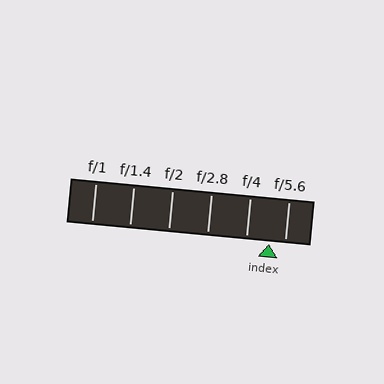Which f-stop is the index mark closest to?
The index mark is closest to f/5.6.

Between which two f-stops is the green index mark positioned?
The index mark is between f/4 and f/5.6.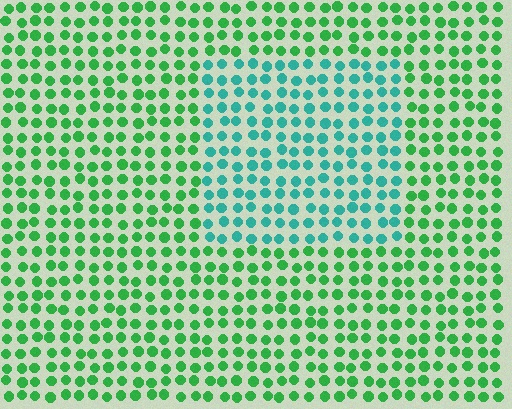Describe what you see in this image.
The image is filled with small green elements in a uniform arrangement. A rectangle-shaped region is visible where the elements are tinted to a slightly different hue, forming a subtle color boundary.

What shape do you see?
I see a rectangle.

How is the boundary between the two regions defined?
The boundary is defined purely by a slight shift in hue (about 42 degrees). Spacing, size, and orientation are identical on both sides.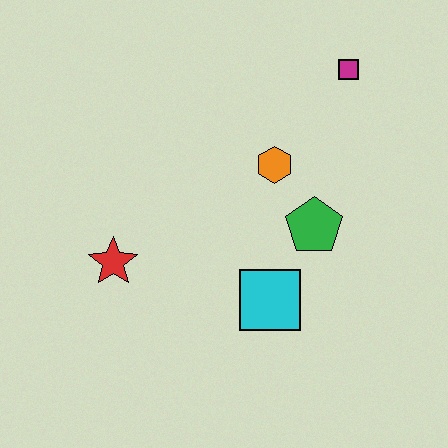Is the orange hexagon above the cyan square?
Yes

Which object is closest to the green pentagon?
The orange hexagon is closest to the green pentagon.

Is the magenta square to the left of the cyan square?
No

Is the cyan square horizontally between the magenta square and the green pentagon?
No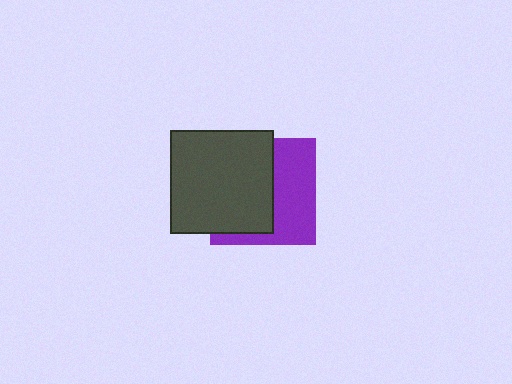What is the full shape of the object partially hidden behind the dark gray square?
The partially hidden object is a purple square.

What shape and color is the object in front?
The object in front is a dark gray square.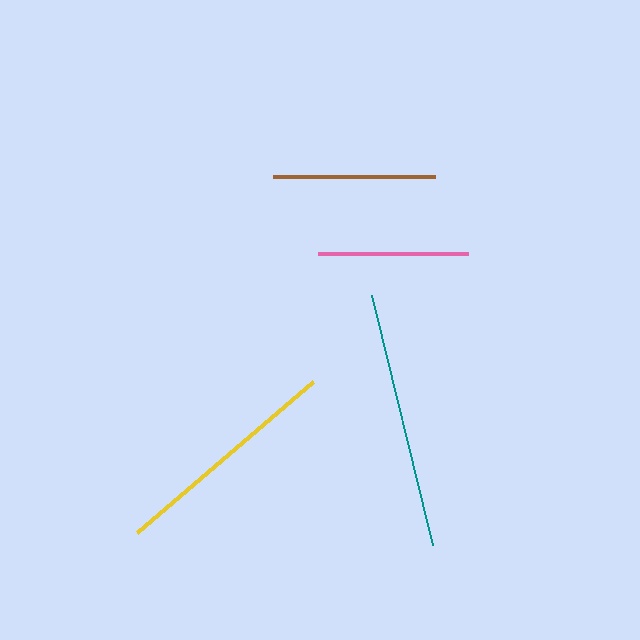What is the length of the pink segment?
The pink segment is approximately 150 pixels long.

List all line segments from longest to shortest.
From longest to shortest: teal, yellow, brown, pink.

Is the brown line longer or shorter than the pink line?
The brown line is longer than the pink line.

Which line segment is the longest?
The teal line is the longest at approximately 257 pixels.